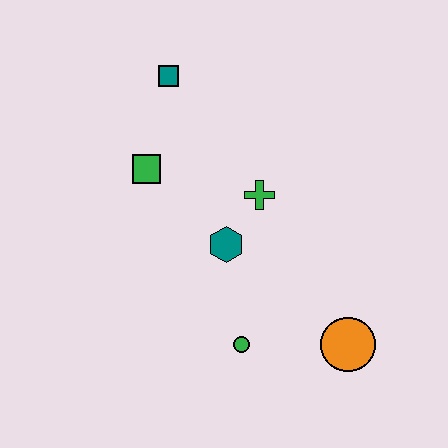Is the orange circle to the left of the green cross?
No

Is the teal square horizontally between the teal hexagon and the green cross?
No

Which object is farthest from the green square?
The orange circle is farthest from the green square.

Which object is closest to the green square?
The teal square is closest to the green square.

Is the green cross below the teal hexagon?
No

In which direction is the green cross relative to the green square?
The green cross is to the right of the green square.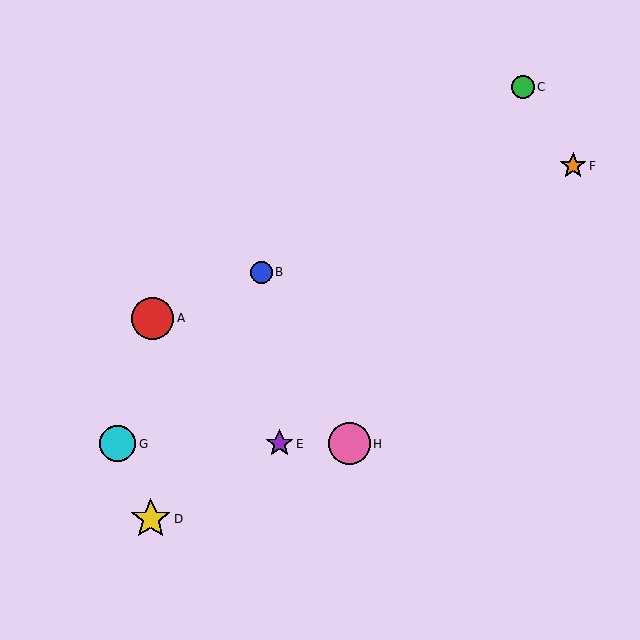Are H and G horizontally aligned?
Yes, both are at y≈444.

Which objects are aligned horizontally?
Objects E, G, H are aligned horizontally.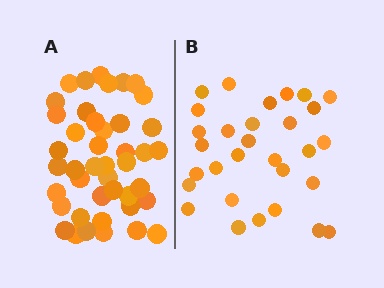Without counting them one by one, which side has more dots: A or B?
Region A (the left region) has more dots.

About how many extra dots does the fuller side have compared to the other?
Region A has approximately 15 more dots than region B.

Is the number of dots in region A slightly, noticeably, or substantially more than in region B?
Region A has noticeably more, but not dramatically so. The ratio is roughly 1.4 to 1.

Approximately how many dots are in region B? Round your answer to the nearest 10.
About 30 dots.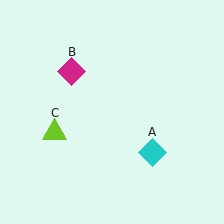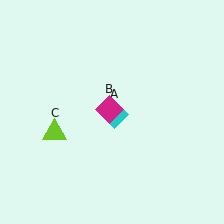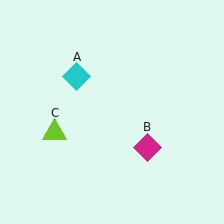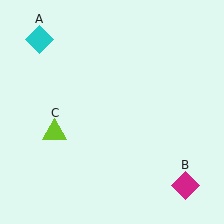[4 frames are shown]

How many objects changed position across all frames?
2 objects changed position: cyan diamond (object A), magenta diamond (object B).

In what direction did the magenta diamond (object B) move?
The magenta diamond (object B) moved down and to the right.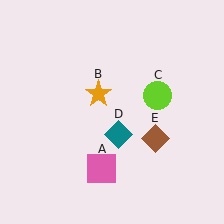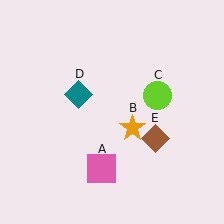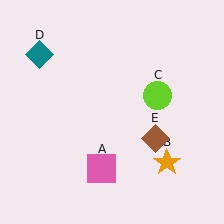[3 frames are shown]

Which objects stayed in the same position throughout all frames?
Pink square (object A) and lime circle (object C) and brown diamond (object E) remained stationary.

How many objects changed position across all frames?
2 objects changed position: orange star (object B), teal diamond (object D).